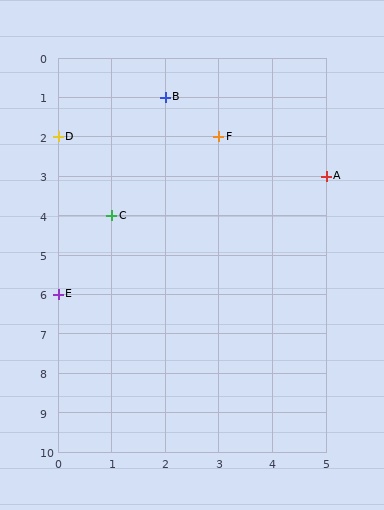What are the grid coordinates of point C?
Point C is at grid coordinates (1, 4).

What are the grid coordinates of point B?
Point B is at grid coordinates (2, 1).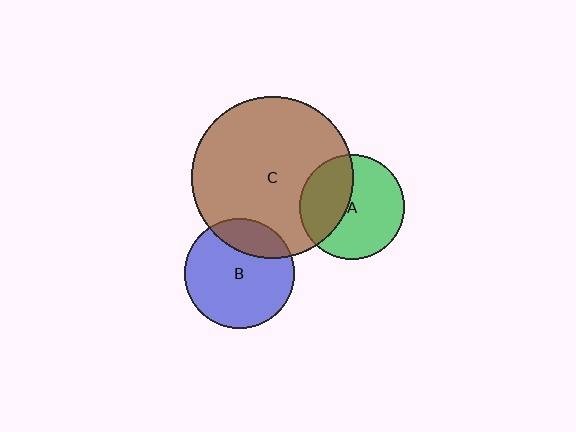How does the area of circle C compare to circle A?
Approximately 2.4 times.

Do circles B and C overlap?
Yes.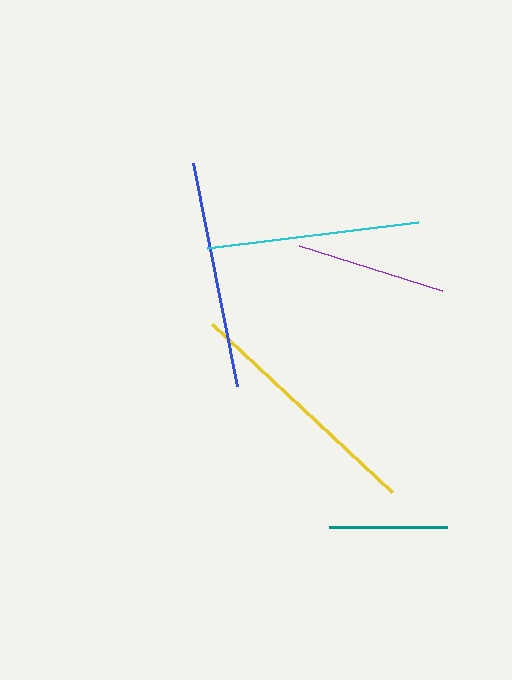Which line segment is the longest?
The yellow line is the longest at approximately 246 pixels.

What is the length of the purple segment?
The purple segment is approximately 149 pixels long.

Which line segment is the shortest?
The teal line is the shortest at approximately 118 pixels.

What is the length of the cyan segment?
The cyan segment is approximately 212 pixels long.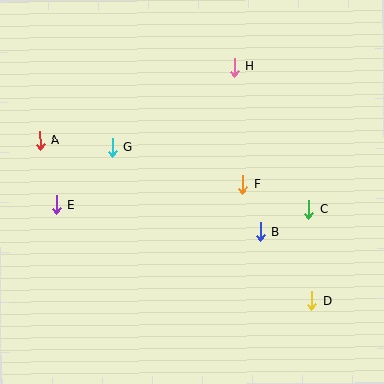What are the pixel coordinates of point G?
Point G is at (112, 147).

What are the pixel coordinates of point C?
Point C is at (309, 209).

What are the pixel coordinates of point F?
Point F is at (243, 184).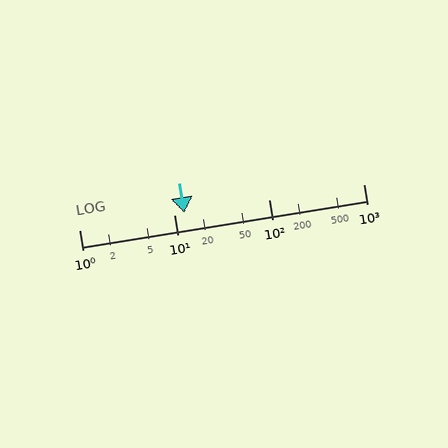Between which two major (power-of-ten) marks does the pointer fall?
The pointer is between 10 and 100.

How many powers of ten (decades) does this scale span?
The scale spans 3 decades, from 1 to 1000.